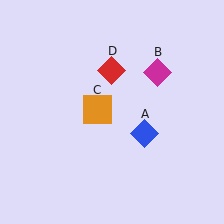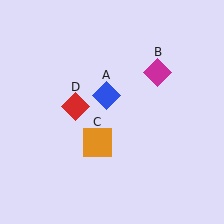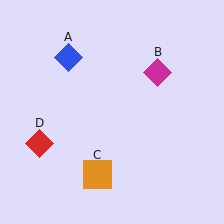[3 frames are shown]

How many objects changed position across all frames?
3 objects changed position: blue diamond (object A), orange square (object C), red diamond (object D).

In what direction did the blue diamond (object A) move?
The blue diamond (object A) moved up and to the left.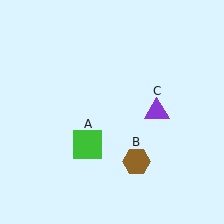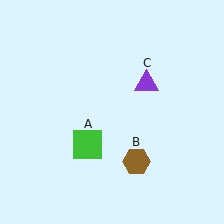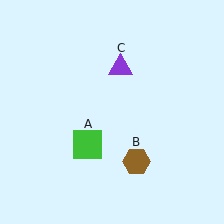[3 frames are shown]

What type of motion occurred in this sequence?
The purple triangle (object C) rotated counterclockwise around the center of the scene.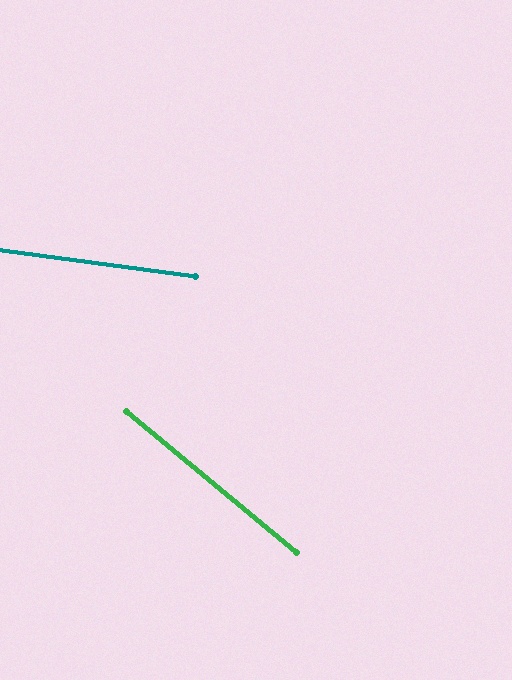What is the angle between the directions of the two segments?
Approximately 32 degrees.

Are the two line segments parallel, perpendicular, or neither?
Neither parallel nor perpendicular — they differ by about 32°.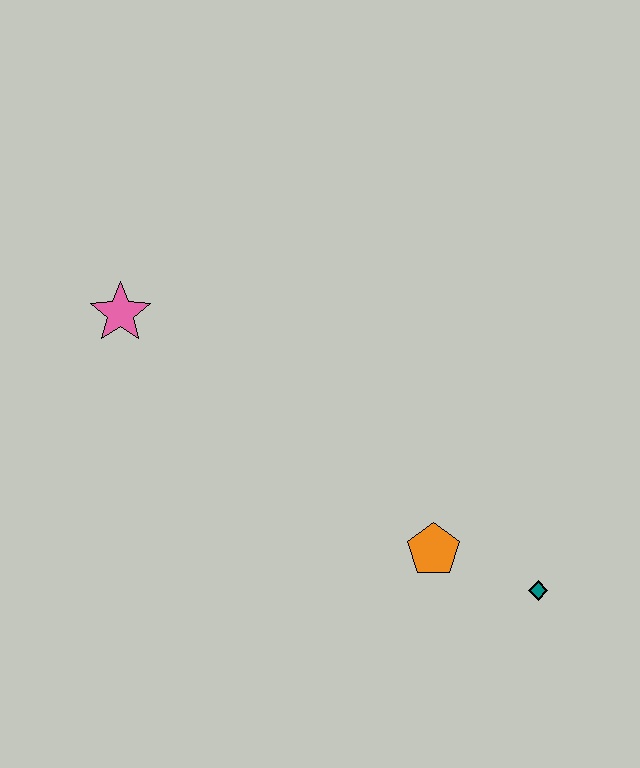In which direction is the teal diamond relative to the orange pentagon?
The teal diamond is to the right of the orange pentagon.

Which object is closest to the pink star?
The orange pentagon is closest to the pink star.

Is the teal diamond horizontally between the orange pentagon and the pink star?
No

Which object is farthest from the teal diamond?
The pink star is farthest from the teal diamond.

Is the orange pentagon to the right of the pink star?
Yes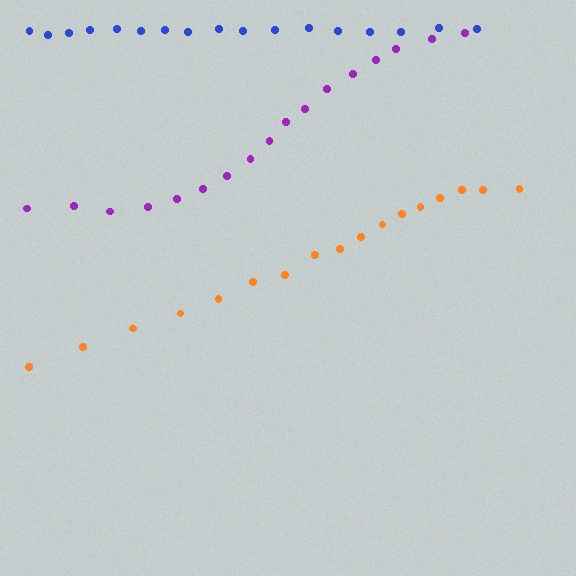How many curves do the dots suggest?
There are 3 distinct paths.